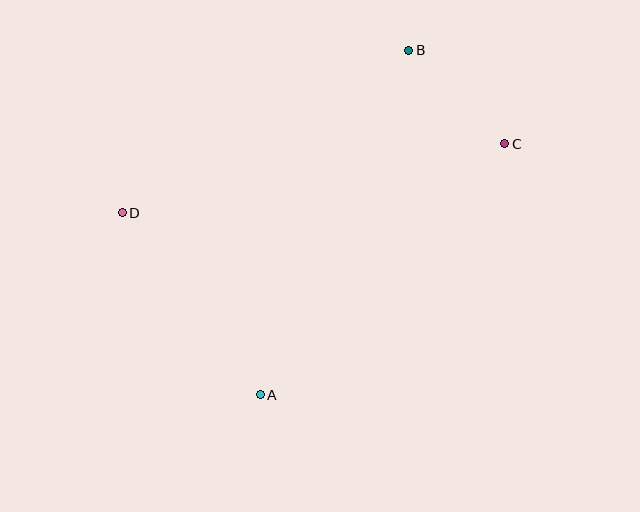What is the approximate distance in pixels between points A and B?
The distance between A and B is approximately 375 pixels.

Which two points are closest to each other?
Points B and C are closest to each other.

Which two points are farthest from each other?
Points C and D are farthest from each other.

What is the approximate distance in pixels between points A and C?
The distance between A and C is approximately 350 pixels.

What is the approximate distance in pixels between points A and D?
The distance between A and D is approximately 228 pixels.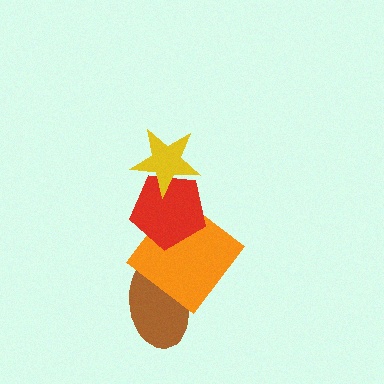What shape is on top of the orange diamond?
The red pentagon is on top of the orange diamond.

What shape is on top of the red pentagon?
The yellow star is on top of the red pentagon.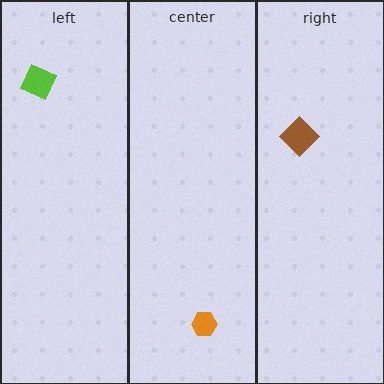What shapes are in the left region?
The lime square.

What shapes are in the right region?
The brown diamond.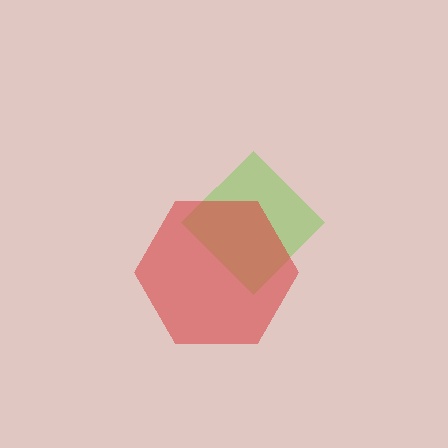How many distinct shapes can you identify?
There are 2 distinct shapes: a lime diamond, a red hexagon.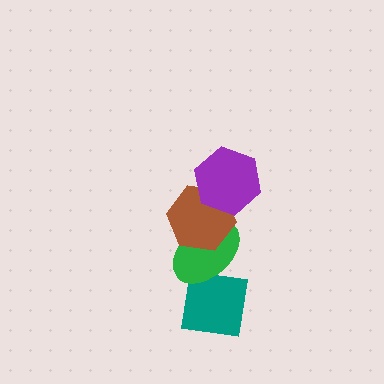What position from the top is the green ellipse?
The green ellipse is 3rd from the top.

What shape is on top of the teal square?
The green ellipse is on top of the teal square.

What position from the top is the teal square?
The teal square is 4th from the top.